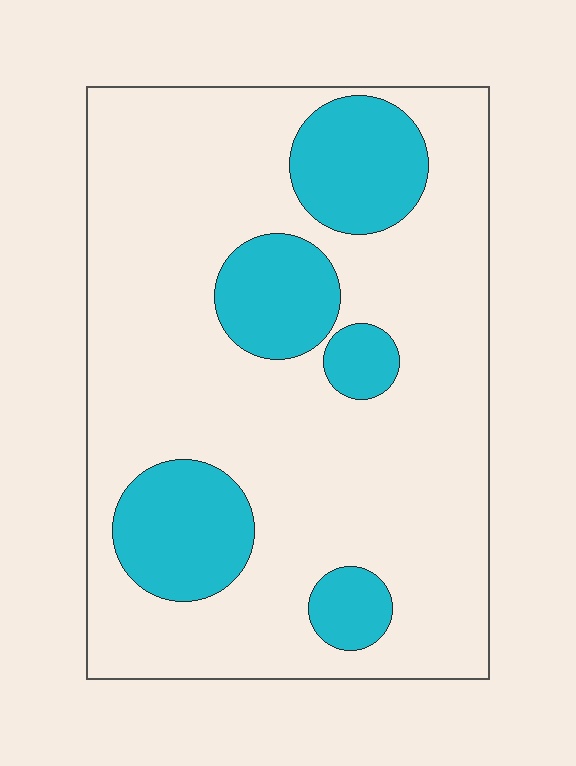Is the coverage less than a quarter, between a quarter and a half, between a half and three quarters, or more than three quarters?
Less than a quarter.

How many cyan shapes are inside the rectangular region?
5.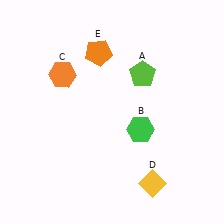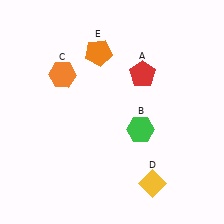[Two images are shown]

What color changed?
The pentagon (A) changed from lime in Image 1 to red in Image 2.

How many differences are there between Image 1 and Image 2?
There is 1 difference between the two images.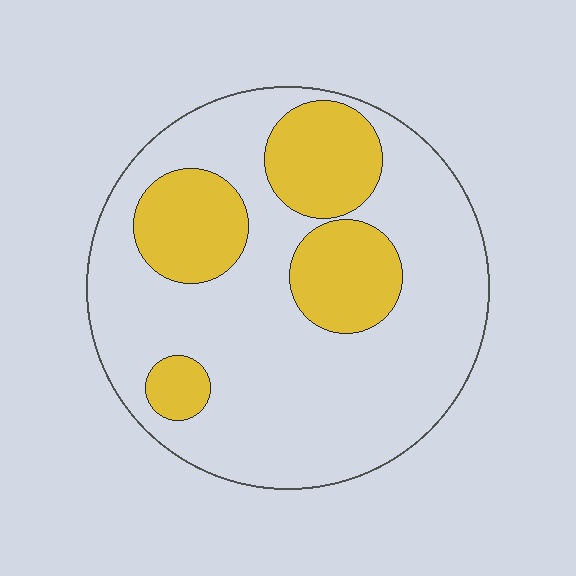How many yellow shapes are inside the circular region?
4.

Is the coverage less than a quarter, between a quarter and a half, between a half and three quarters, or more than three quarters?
Between a quarter and a half.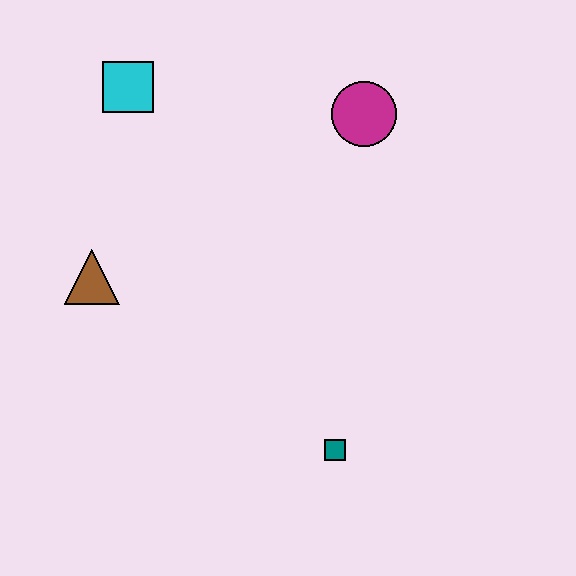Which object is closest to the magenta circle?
The cyan square is closest to the magenta circle.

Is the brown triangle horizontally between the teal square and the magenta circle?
No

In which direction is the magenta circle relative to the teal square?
The magenta circle is above the teal square.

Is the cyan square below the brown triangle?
No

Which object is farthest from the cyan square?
The teal square is farthest from the cyan square.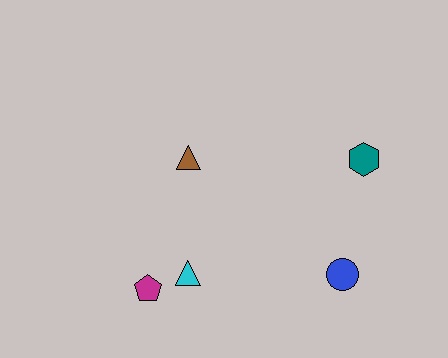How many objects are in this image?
There are 5 objects.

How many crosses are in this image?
There are no crosses.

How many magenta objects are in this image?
There is 1 magenta object.